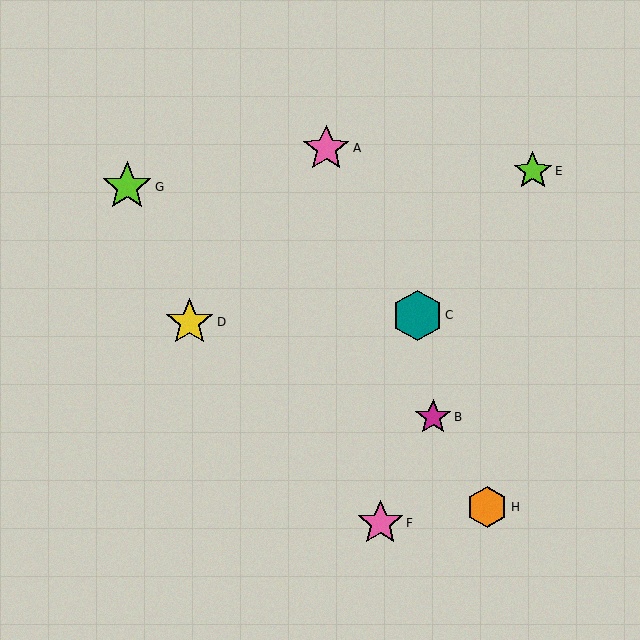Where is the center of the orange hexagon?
The center of the orange hexagon is at (487, 507).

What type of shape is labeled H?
Shape H is an orange hexagon.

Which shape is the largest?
The teal hexagon (labeled C) is the largest.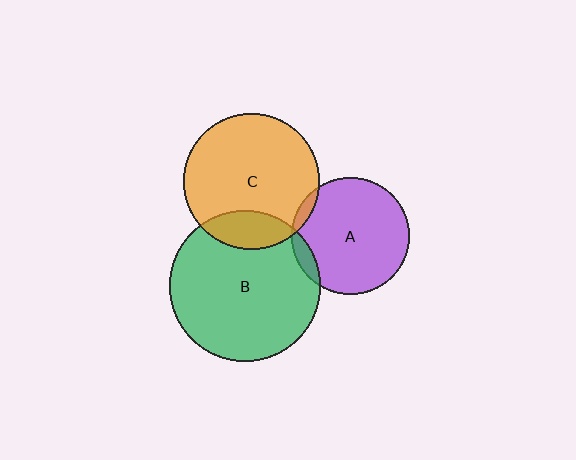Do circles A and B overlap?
Yes.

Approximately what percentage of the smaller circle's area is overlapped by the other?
Approximately 5%.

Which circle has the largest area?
Circle B (green).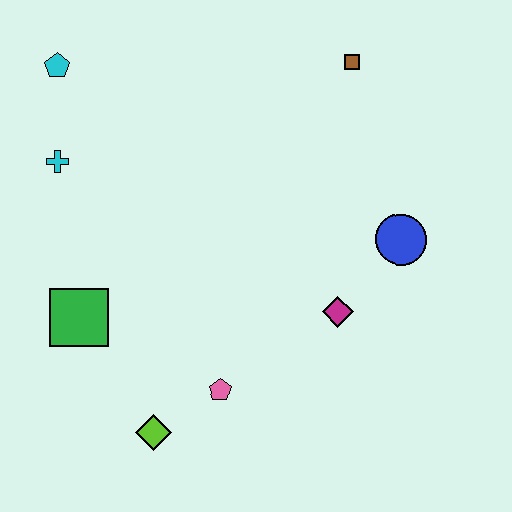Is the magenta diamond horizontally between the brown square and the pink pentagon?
Yes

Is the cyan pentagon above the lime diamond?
Yes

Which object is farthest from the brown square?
The lime diamond is farthest from the brown square.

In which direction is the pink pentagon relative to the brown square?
The pink pentagon is below the brown square.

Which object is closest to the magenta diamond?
The blue circle is closest to the magenta diamond.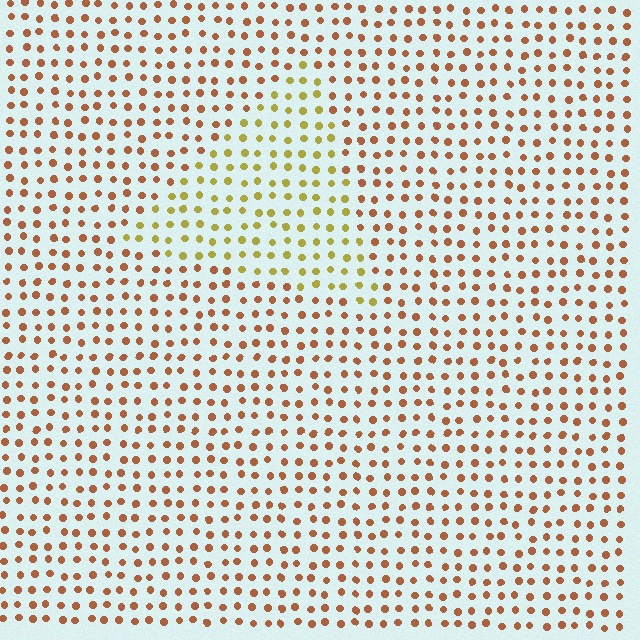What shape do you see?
I see a triangle.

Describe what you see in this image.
The image is filled with small brown elements in a uniform arrangement. A triangle-shaped region is visible where the elements are tinted to a slightly different hue, forming a subtle color boundary.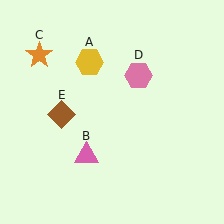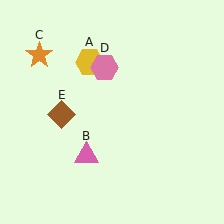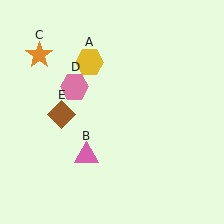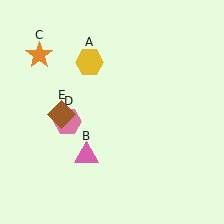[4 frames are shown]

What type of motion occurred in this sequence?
The pink hexagon (object D) rotated counterclockwise around the center of the scene.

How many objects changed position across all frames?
1 object changed position: pink hexagon (object D).